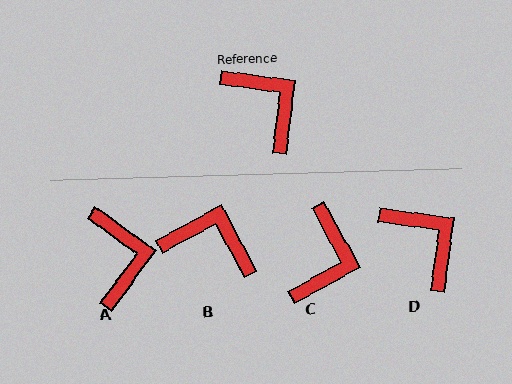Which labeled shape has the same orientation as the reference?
D.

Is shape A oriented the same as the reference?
No, it is off by about 29 degrees.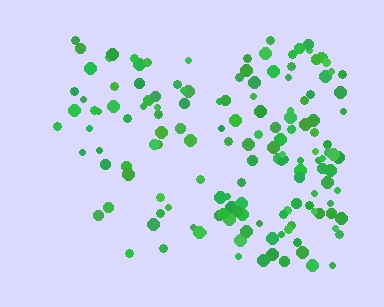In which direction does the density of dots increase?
From left to right, with the right side densest.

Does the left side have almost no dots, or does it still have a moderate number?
Still a moderate number, just noticeably fewer than the right.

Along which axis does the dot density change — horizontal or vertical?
Horizontal.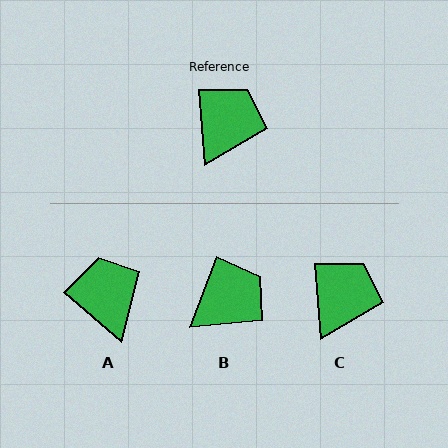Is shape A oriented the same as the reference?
No, it is off by about 45 degrees.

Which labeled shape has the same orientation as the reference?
C.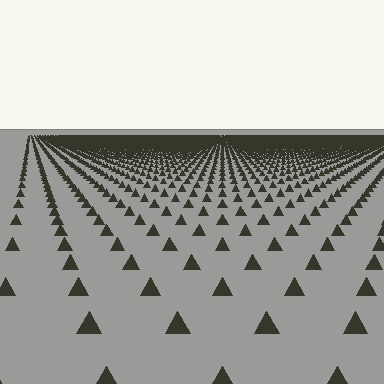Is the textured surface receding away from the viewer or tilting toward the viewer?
The surface is receding away from the viewer. Texture elements get smaller and denser toward the top.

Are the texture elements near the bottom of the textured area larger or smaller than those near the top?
Larger. Near the bottom, elements are closer to the viewer and appear at a bigger on-screen size.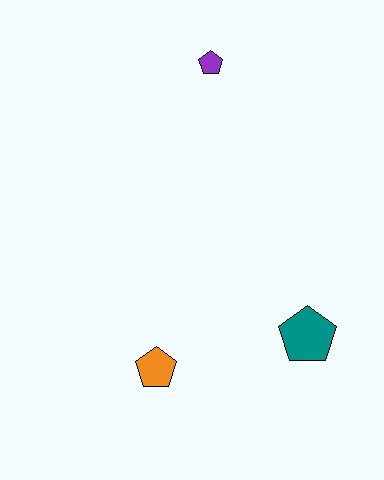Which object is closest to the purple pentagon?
The teal pentagon is closest to the purple pentagon.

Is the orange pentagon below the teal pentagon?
Yes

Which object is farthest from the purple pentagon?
The orange pentagon is farthest from the purple pentagon.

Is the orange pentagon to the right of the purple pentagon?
No